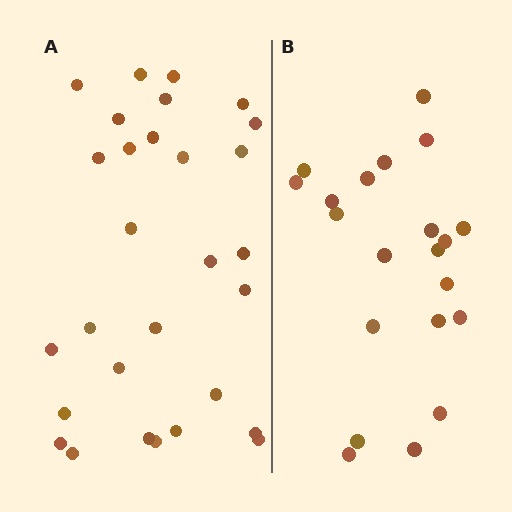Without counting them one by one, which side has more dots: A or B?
Region A (the left region) has more dots.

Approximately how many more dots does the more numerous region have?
Region A has roughly 8 or so more dots than region B.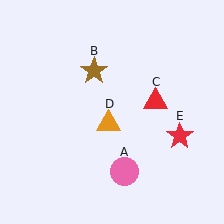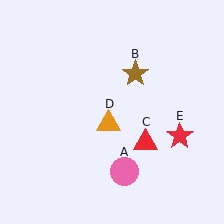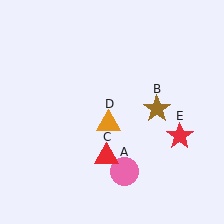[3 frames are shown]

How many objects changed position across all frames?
2 objects changed position: brown star (object B), red triangle (object C).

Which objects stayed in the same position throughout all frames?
Pink circle (object A) and orange triangle (object D) and red star (object E) remained stationary.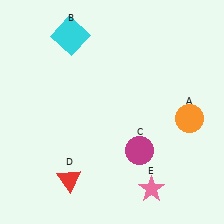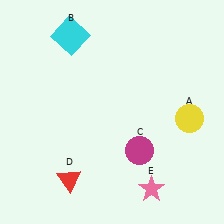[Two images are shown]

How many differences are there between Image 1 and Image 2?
There is 1 difference between the two images.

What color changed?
The circle (A) changed from orange in Image 1 to yellow in Image 2.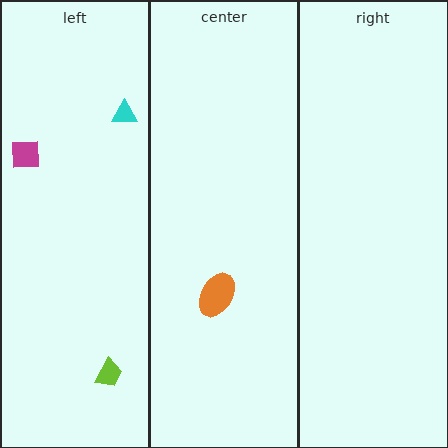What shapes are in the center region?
The orange ellipse.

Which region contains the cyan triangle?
The left region.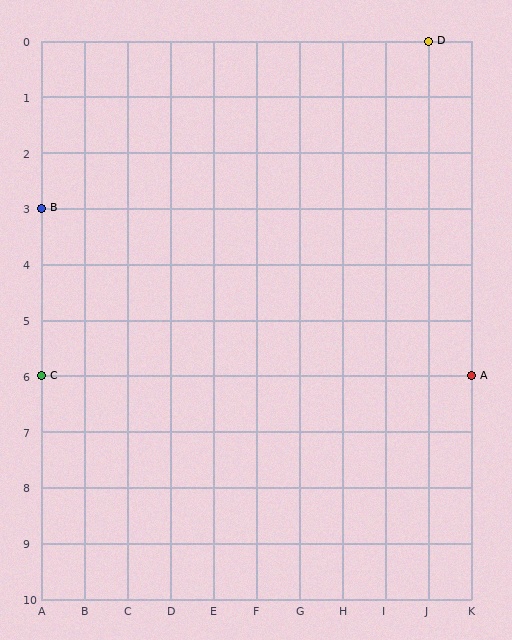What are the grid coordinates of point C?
Point C is at grid coordinates (A, 6).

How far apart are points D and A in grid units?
Points D and A are 1 column and 6 rows apart (about 6.1 grid units diagonally).